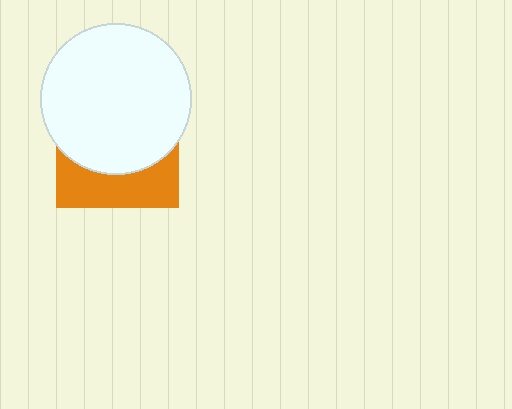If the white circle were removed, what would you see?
You would see the complete orange square.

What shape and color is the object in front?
The object in front is a white circle.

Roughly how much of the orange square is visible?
A small part of it is visible (roughly 34%).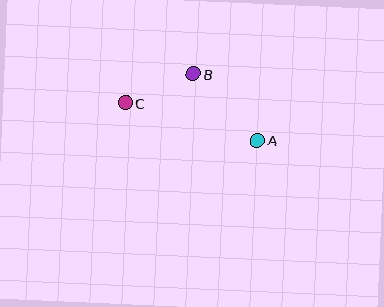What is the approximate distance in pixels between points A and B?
The distance between A and B is approximately 92 pixels.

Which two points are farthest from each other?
Points A and C are farthest from each other.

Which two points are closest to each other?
Points B and C are closest to each other.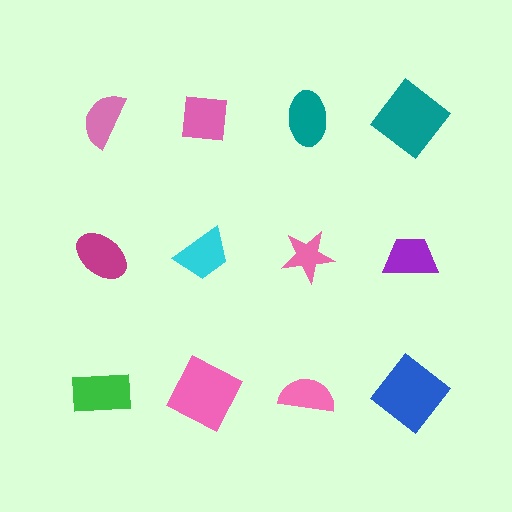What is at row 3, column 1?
A green rectangle.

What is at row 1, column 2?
A pink square.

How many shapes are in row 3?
4 shapes.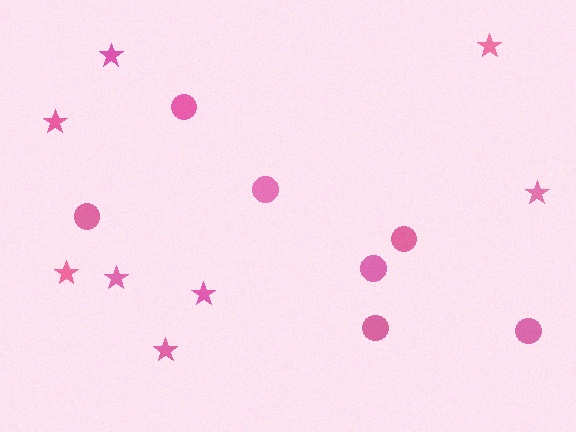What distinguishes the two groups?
There are 2 groups: one group of stars (8) and one group of circles (7).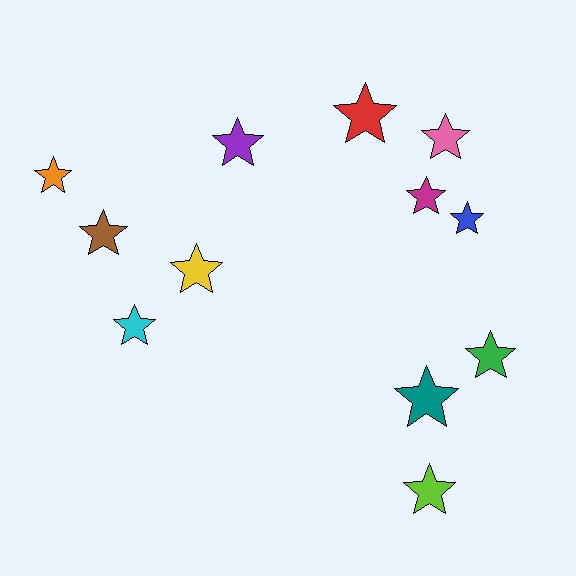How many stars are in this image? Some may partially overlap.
There are 12 stars.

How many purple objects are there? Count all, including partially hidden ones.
There is 1 purple object.